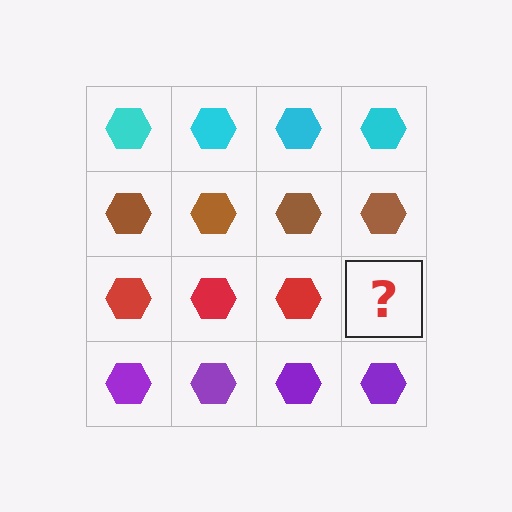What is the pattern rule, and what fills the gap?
The rule is that each row has a consistent color. The gap should be filled with a red hexagon.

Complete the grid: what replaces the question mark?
The question mark should be replaced with a red hexagon.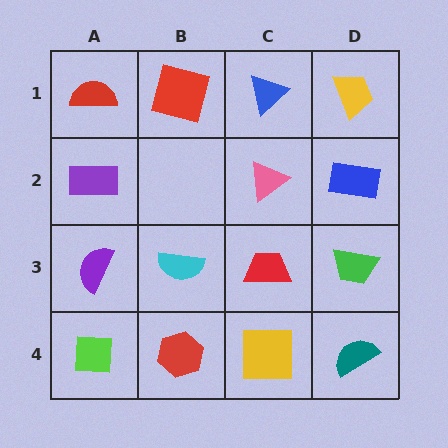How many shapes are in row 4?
4 shapes.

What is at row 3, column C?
A red trapezoid.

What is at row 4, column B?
A red hexagon.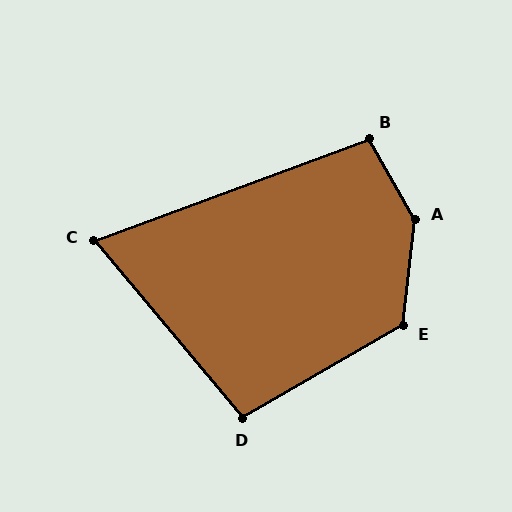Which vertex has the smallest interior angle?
C, at approximately 70 degrees.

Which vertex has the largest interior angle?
A, at approximately 144 degrees.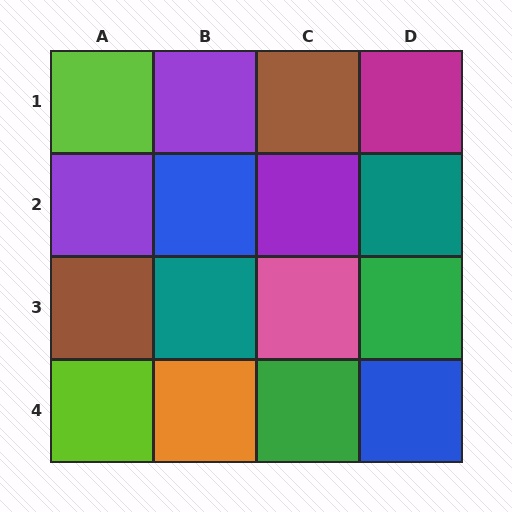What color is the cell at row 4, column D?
Blue.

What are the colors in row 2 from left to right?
Purple, blue, purple, teal.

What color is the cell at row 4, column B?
Orange.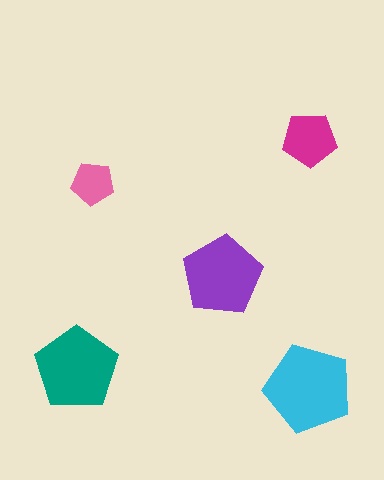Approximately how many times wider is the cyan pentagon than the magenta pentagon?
About 1.5 times wider.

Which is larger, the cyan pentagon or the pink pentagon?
The cyan one.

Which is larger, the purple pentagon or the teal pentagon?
The teal one.